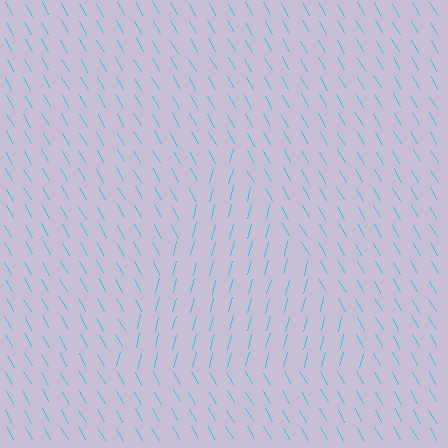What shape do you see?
I see a triangle.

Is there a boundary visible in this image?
Yes, there is a texture boundary formed by a change in line orientation.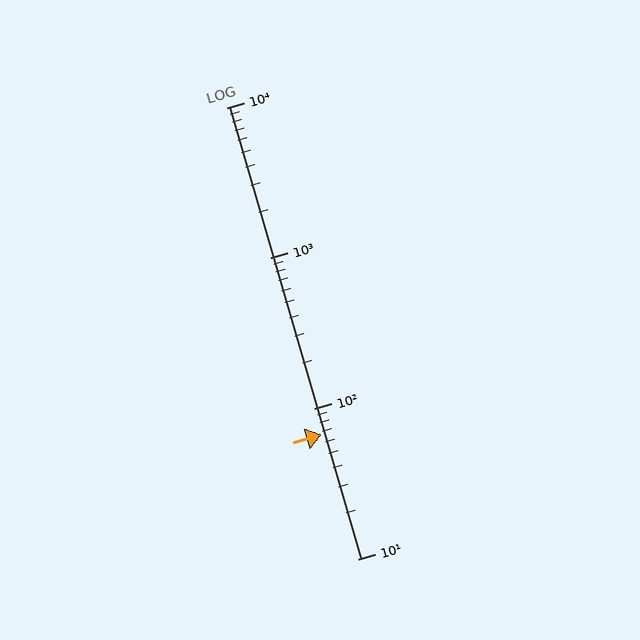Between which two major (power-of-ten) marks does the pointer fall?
The pointer is between 10 and 100.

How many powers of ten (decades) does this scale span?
The scale spans 3 decades, from 10 to 10000.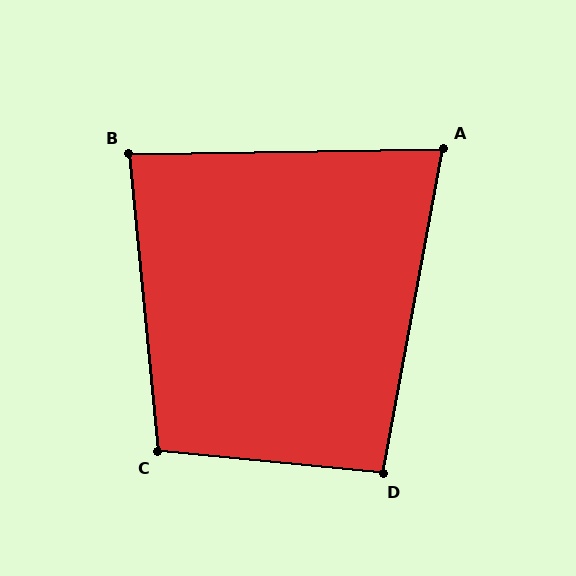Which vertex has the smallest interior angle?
A, at approximately 79 degrees.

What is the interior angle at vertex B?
Approximately 85 degrees (approximately right).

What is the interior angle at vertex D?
Approximately 95 degrees (approximately right).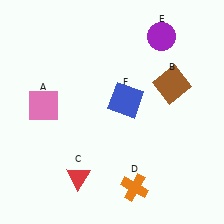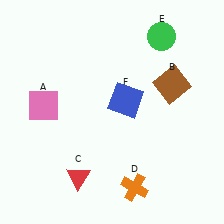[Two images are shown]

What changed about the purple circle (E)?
In Image 1, E is purple. In Image 2, it changed to green.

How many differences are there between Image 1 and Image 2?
There is 1 difference between the two images.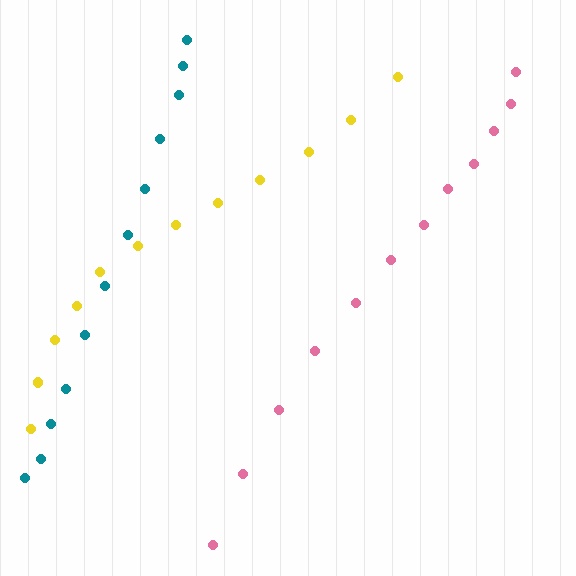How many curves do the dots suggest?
There are 3 distinct paths.